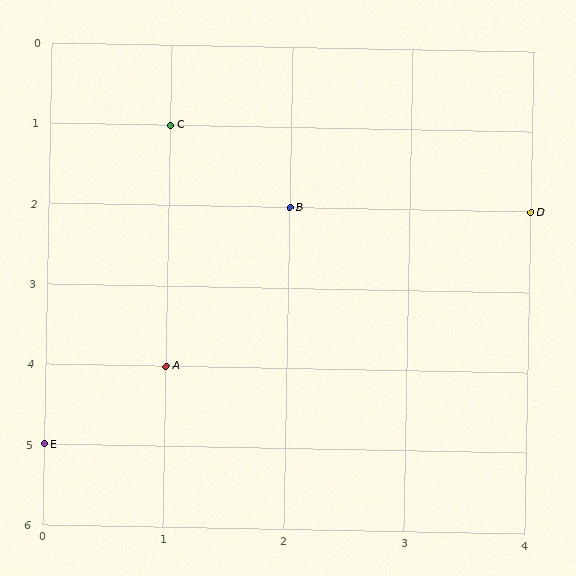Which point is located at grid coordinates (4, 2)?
Point D is at (4, 2).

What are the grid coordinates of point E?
Point E is at grid coordinates (0, 5).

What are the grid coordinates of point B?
Point B is at grid coordinates (2, 2).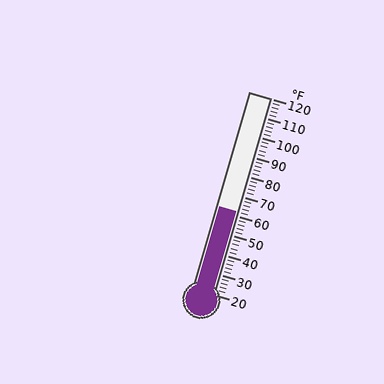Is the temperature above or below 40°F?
The temperature is above 40°F.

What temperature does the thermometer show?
The thermometer shows approximately 62°F.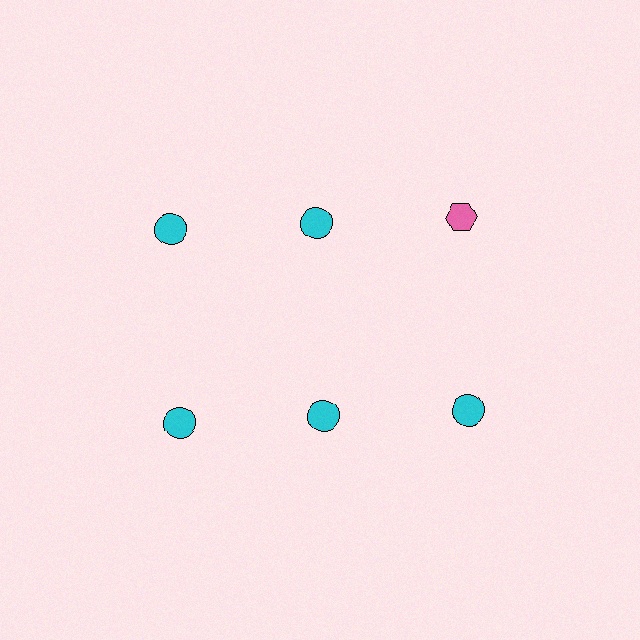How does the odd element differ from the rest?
It differs in both color (pink instead of cyan) and shape (hexagon instead of circle).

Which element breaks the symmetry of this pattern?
The pink hexagon in the top row, center column breaks the symmetry. All other shapes are cyan circles.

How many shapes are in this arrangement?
There are 6 shapes arranged in a grid pattern.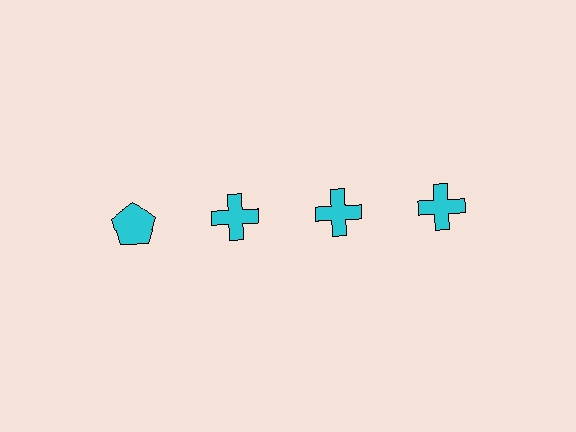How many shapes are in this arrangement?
There are 4 shapes arranged in a grid pattern.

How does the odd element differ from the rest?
It has a different shape: pentagon instead of cross.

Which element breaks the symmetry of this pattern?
The cyan pentagon in the top row, leftmost column breaks the symmetry. All other shapes are cyan crosses.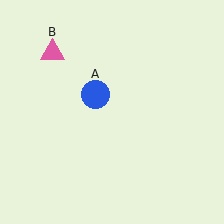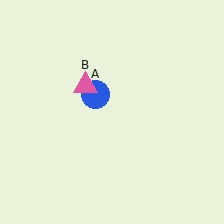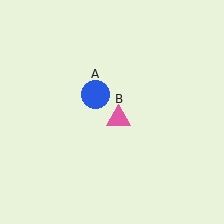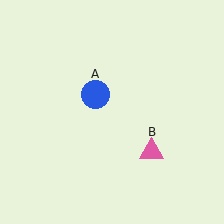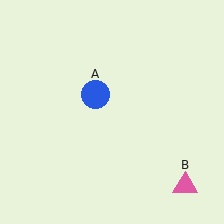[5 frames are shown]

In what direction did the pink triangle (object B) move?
The pink triangle (object B) moved down and to the right.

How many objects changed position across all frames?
1 object changed position: pink triangle (object B).